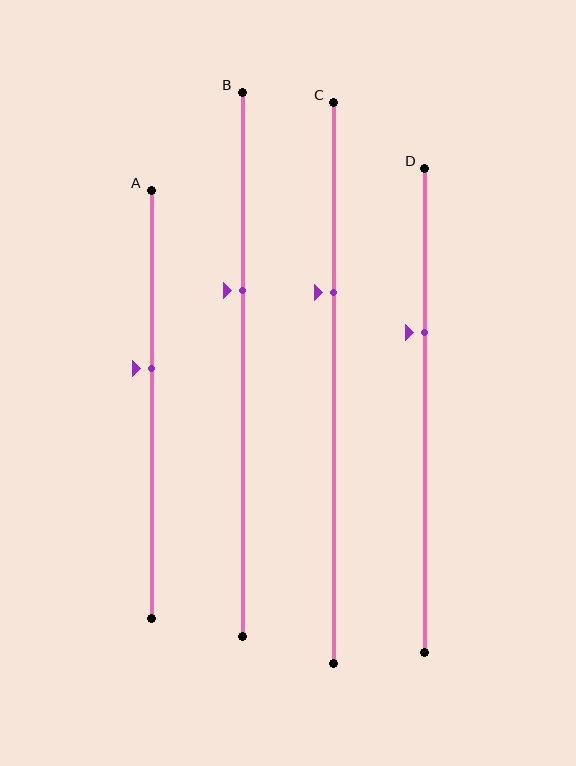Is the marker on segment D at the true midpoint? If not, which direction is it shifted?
No, the marker on segment D is shifted upward by about 16% of the segment length.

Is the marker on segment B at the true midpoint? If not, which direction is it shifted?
No, the marker on segment B is shifted upward by about 14% of the segment length.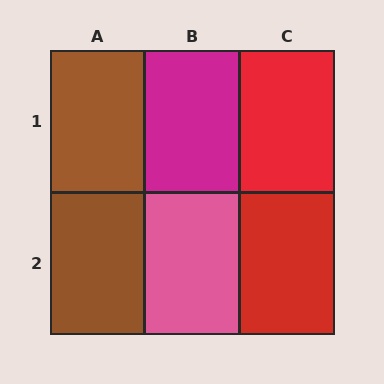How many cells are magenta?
1 cell is magenta.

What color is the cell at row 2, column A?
Brown.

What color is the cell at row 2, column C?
Red.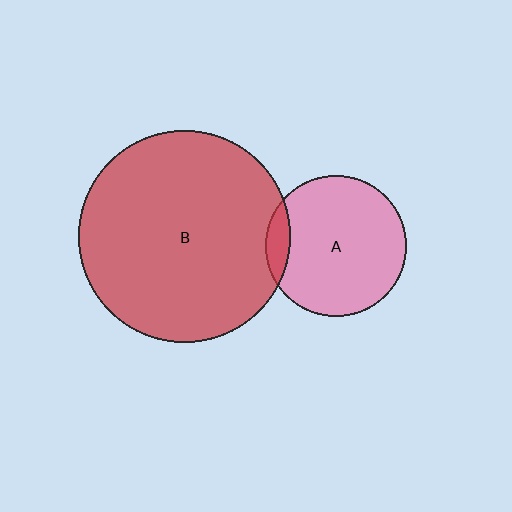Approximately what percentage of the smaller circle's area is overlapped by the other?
Approximately 10%.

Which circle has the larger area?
Circle B (red).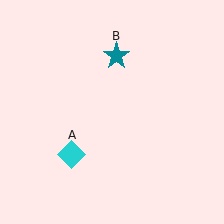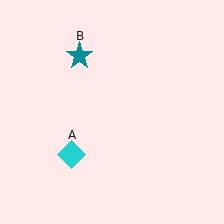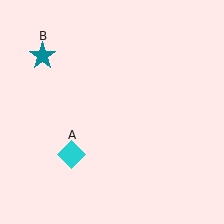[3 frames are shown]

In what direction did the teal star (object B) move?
The teal star (object B) moved left.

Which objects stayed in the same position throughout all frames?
Cyan diamond (object A) remained stationary.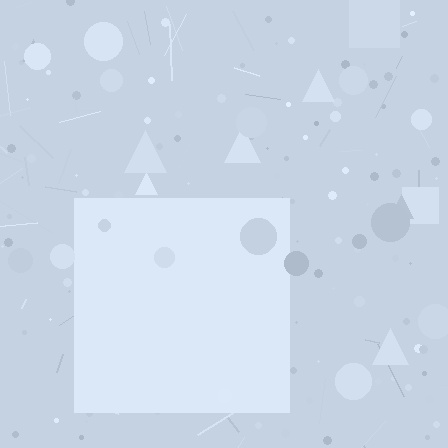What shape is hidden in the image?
A square is hidden in the image.